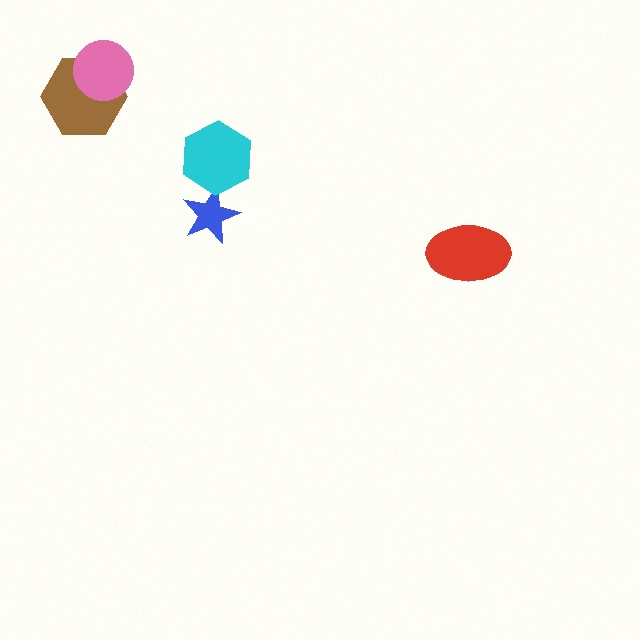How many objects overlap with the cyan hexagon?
1 object overlaps with the cyan hexagon.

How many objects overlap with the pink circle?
1 object overlaps with the pink circle.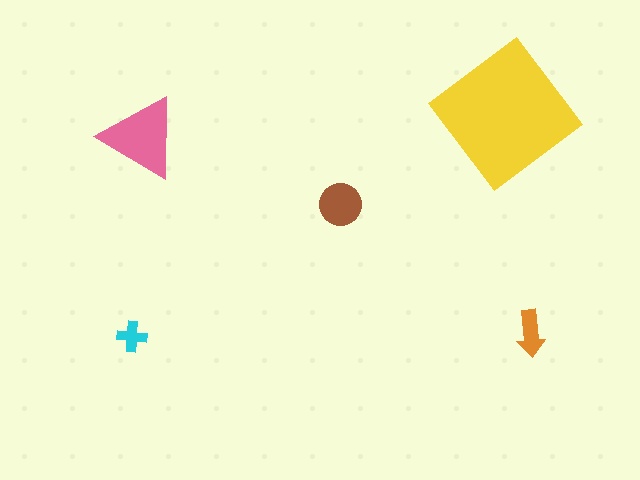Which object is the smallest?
The cyan cross.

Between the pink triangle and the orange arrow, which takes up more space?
The pink triangle.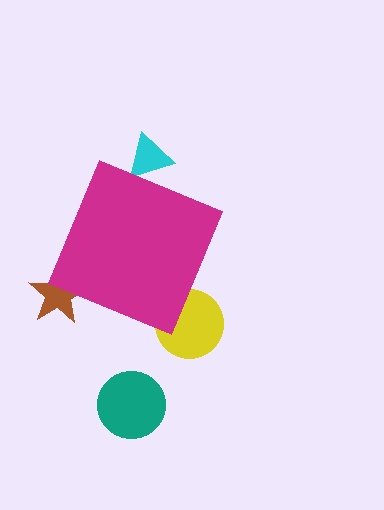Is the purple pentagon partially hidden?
Yes, the purple pentagon is partially hidden behind the magenta diamond.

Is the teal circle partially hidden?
No, the teal circle is fully visible.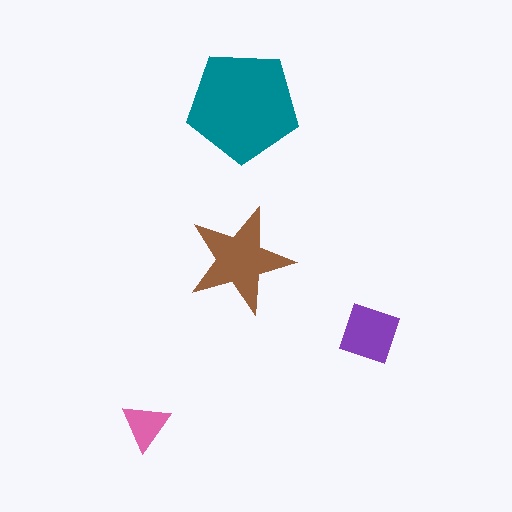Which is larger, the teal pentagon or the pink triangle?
The teal pentagon.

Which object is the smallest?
The pink triangle.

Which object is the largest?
The teal pentagon.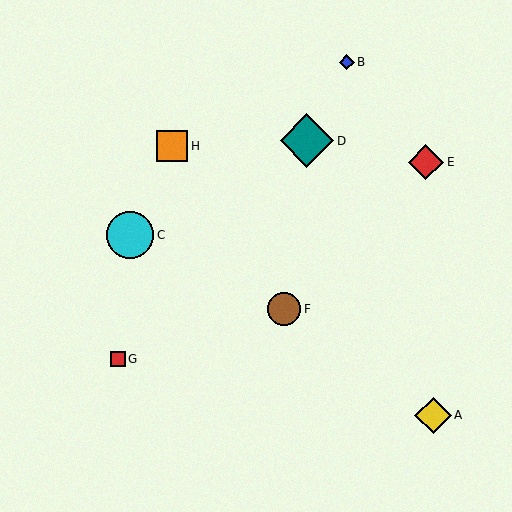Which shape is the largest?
The teal diamond (labeled D) is the largest.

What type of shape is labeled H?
Shape H is an orange square.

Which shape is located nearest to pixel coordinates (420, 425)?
The yellow diamond (labeled A) at (433, 415) is nearest to that location.